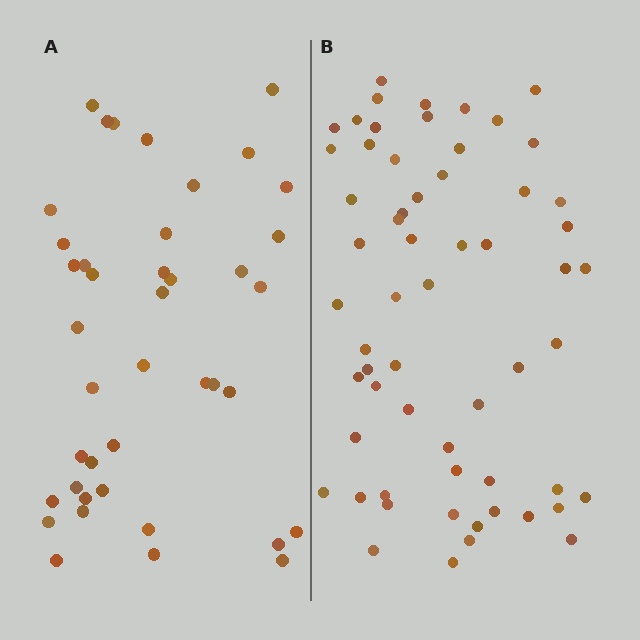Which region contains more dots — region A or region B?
Region B (the right region) has more dots.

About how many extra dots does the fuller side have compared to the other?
Region B has approximately 20 more dots than region A.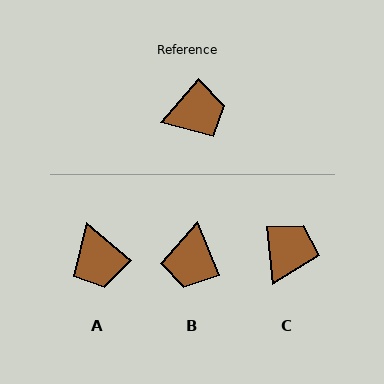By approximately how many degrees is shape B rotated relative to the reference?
Approximately 117 degrees clockwise.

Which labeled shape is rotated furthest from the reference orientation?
B, about 117 degrees away.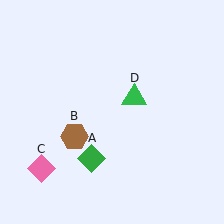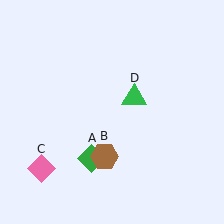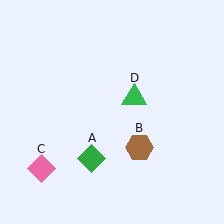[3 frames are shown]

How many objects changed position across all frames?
1 object changed position: brown hexagon (object B).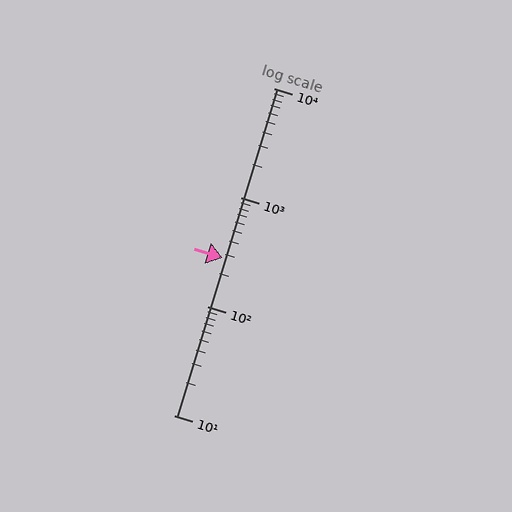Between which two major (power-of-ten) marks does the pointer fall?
The pointer is between 100 and 1000.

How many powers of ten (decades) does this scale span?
The scale spans 3 decades, from 10 to 10000.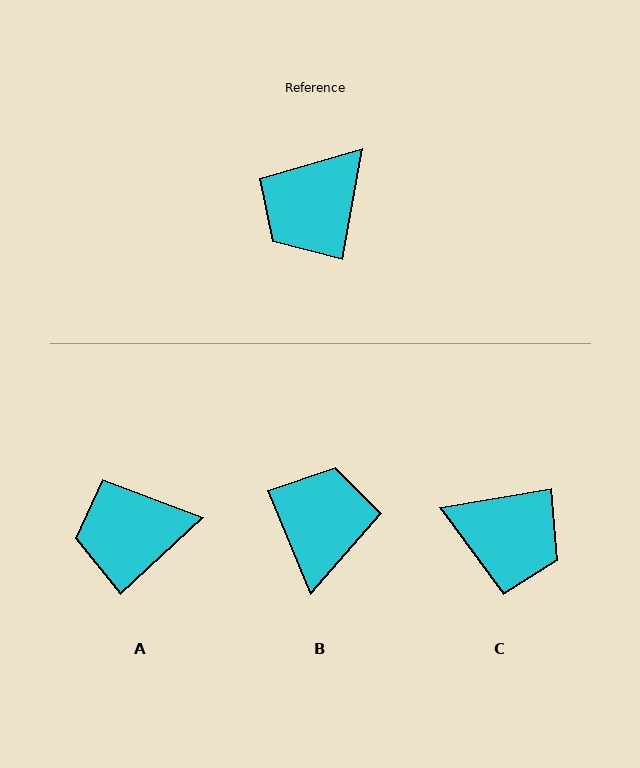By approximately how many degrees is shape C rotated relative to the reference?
Approximately 110 degrees counter-clockwise.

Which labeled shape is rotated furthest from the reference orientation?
B, about 147 degrees away.